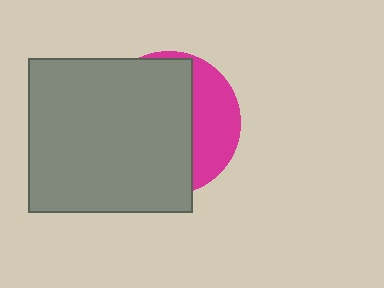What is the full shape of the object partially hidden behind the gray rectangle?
The partially hidden object is a magenta circle.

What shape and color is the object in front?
The object in front is a gray rectangle.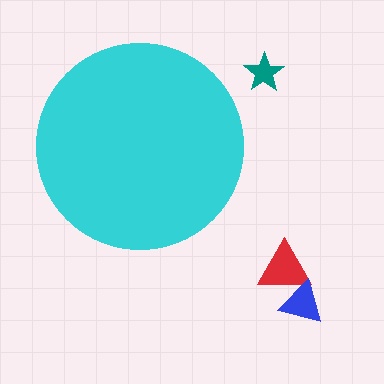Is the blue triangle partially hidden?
No, the blue triangle is fully visible.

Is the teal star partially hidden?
No, the teal star is fully visible.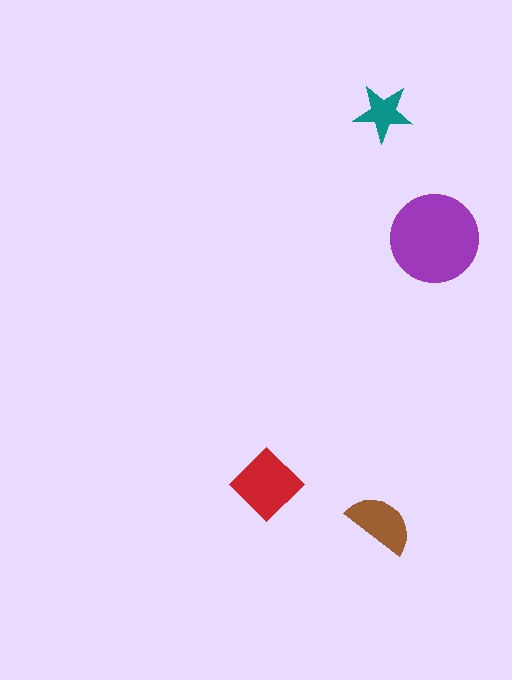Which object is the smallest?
The teal star.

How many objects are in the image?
There are 4 objects in the image.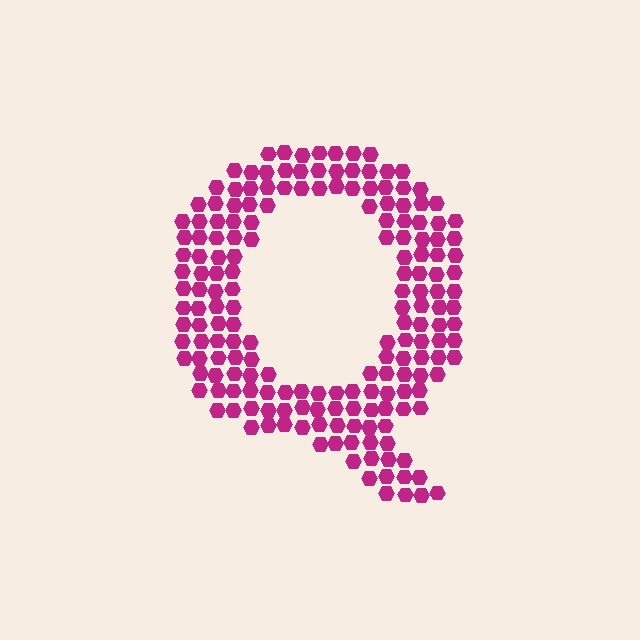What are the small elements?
The small elements are hexagons.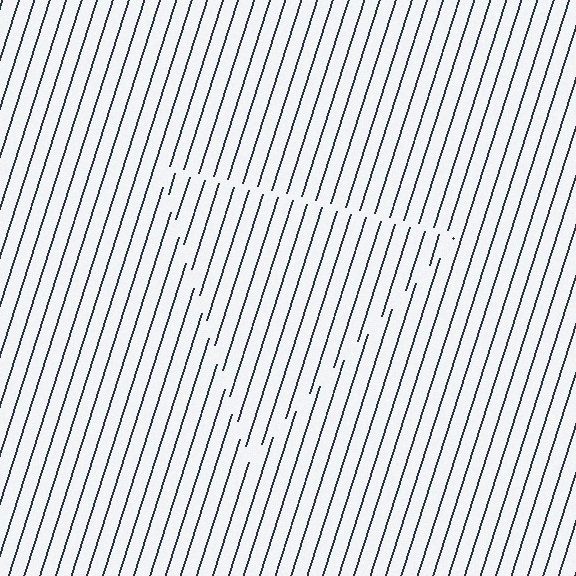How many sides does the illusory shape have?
3 sides — the line-ends trace a triangle.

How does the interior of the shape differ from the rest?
The interior of the shape contains the same grating, shifted by half a period — the contour is defined by the phase discontinuity where line-ends from the inner and outer gratings abut.